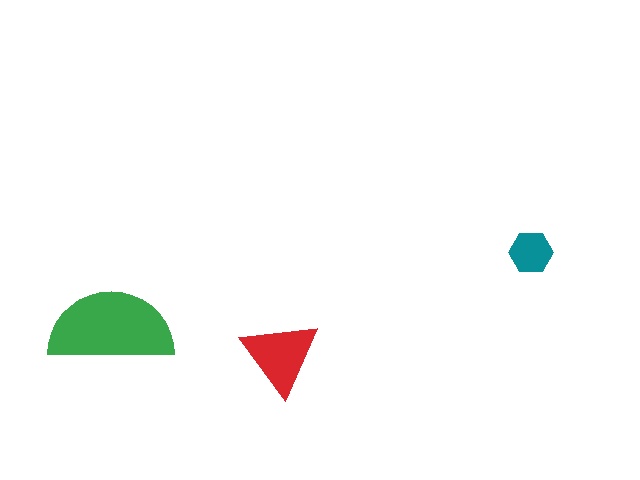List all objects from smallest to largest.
The teal hexagon, the red triangle, the green semicircle.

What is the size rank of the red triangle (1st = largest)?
2nd.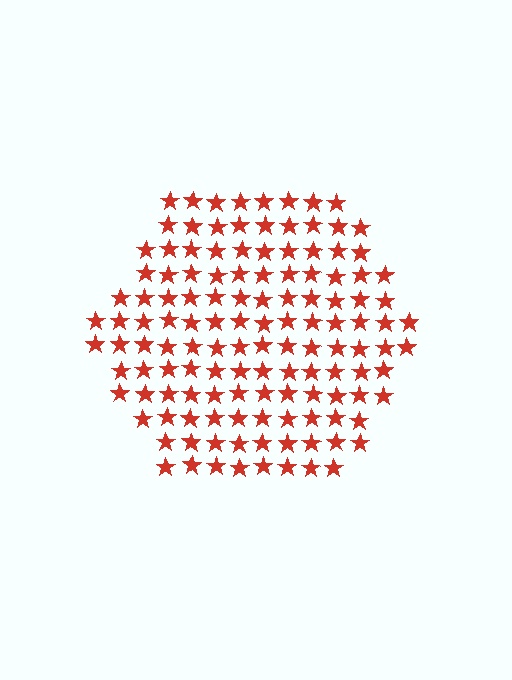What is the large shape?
The large shape is a hexagon.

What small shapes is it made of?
It is made of small stars.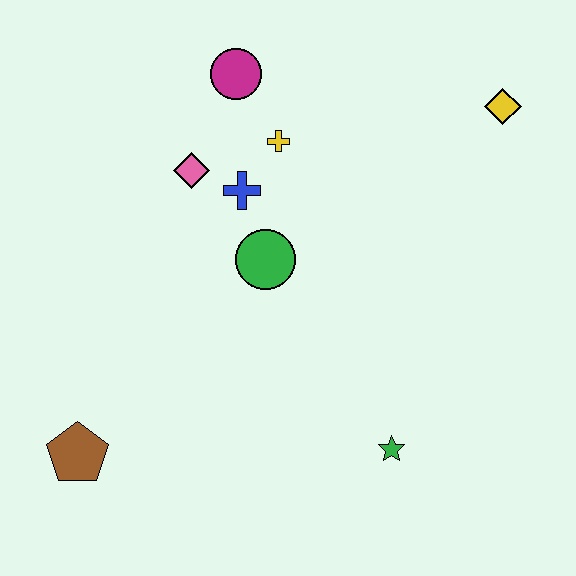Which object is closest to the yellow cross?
The blue cross is closest to the yellow cross.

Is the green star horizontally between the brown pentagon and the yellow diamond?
Yes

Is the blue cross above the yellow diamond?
No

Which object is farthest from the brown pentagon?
The yellow diamond is farthest from the brown pentagon.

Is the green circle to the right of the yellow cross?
No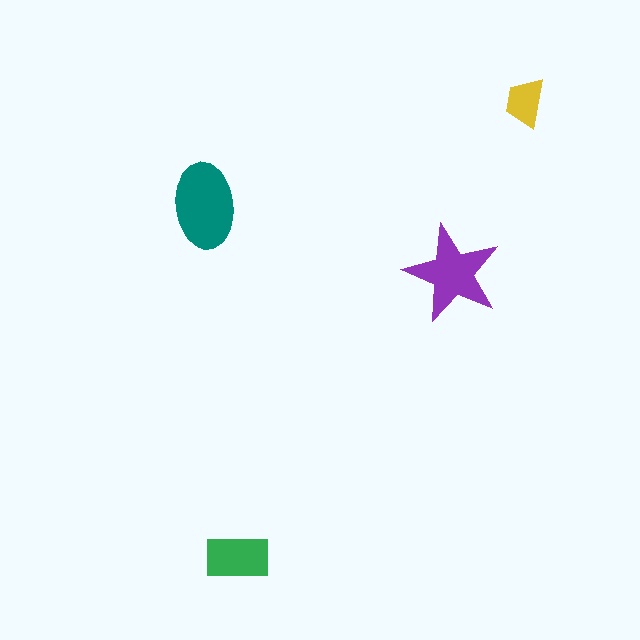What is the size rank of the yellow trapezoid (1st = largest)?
4th.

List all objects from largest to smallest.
The teal ellipse, the purple star, the green rectangle, the yellow trapezoid.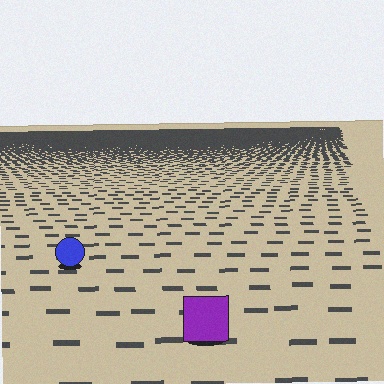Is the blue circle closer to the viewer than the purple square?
No. The purple square is closer — you can tell from the texture gradient: the ground texture is coarser near it.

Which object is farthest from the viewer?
The blue circle is farthest from the viewer. It appears smaller and the ground texture around it is denser.